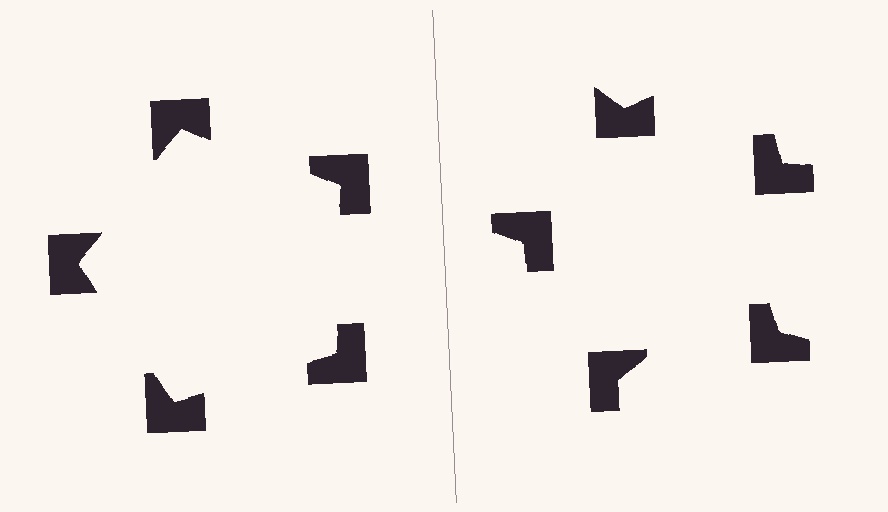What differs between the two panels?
The notched squares are positioned identically on both sides; only the wedge orientations differ. On the left they align to a pentagon; on the right they are misaligned.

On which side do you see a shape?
An illusory pentagon appears on the left side. On the right side the wedge cuts are rotated, so no coherent shape forms.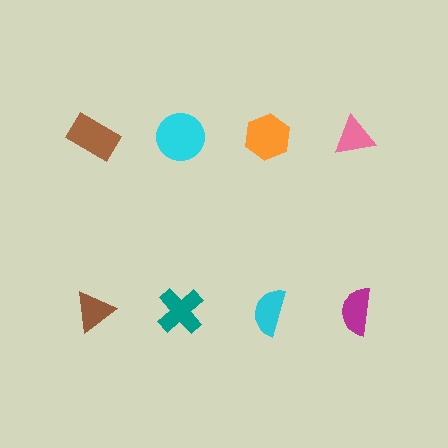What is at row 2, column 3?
A cyan semicircle.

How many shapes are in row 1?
4 shapes.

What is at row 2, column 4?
A magenta semicircle.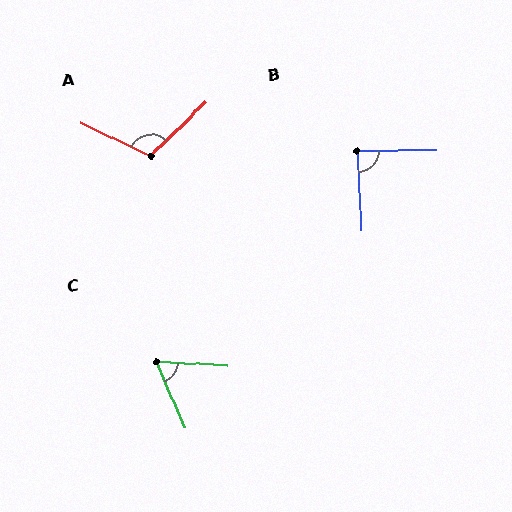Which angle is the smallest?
C, at approximately 63 degrees.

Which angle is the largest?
A, at approximately 111 degrees.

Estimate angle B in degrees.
Approximately 88 degrees.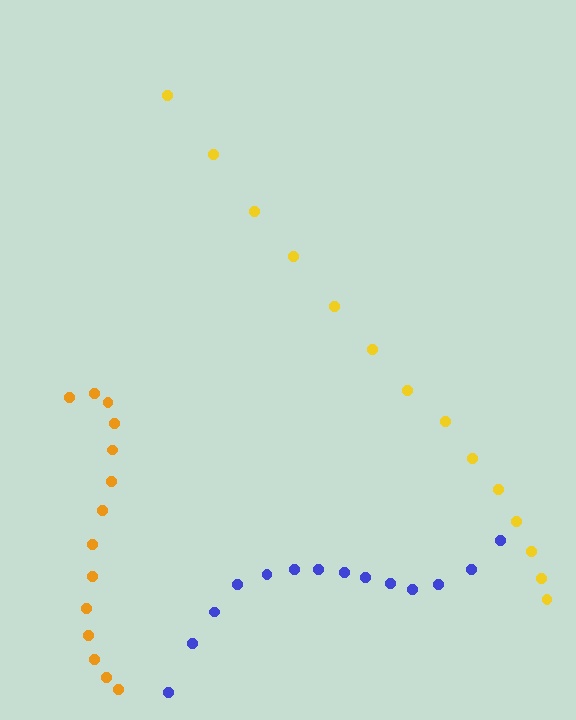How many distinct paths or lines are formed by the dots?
There are 3 distinct paths.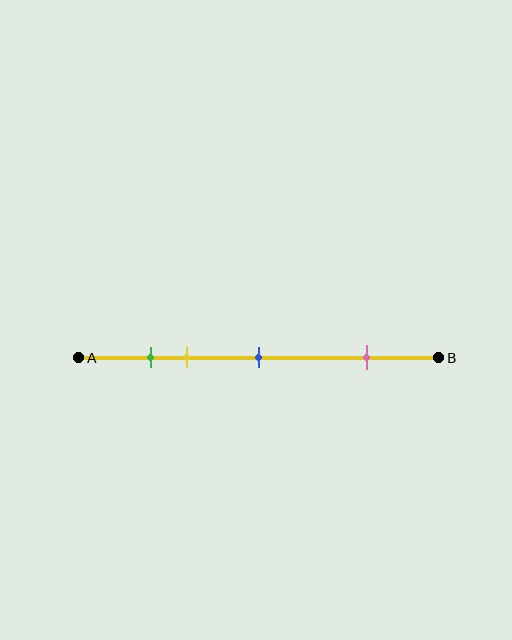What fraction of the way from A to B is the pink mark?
The pink mark is approximately 80% (0.8) of the way from A to B.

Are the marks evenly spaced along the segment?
No, the marks are not evenly spaced.